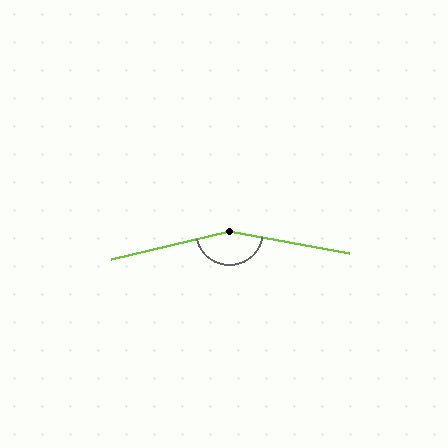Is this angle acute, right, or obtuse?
It is obtuse.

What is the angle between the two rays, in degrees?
Approximately 156 degrees.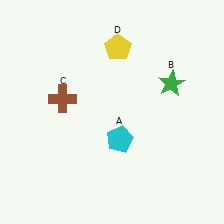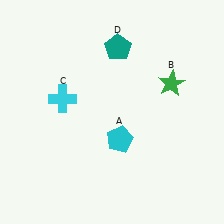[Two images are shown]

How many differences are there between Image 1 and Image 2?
There are 2 differences between the two images.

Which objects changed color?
C changed from brown to cyan. D changed from yellow to teal.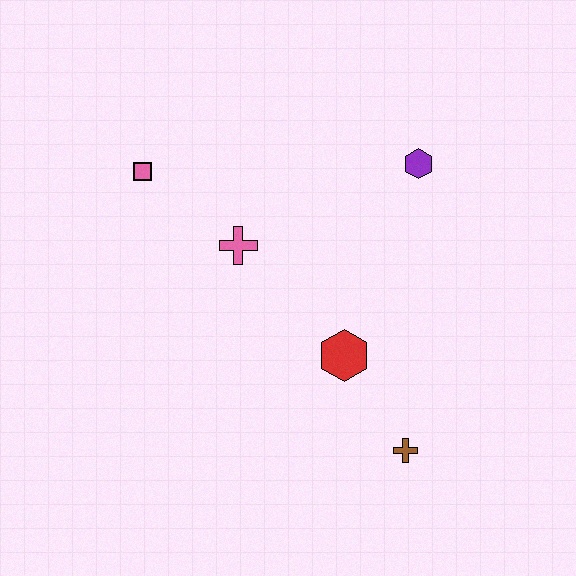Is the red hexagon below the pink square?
Yes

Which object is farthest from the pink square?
The brown cross is farthest from the pink square.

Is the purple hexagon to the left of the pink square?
No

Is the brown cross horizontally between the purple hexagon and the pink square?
Yes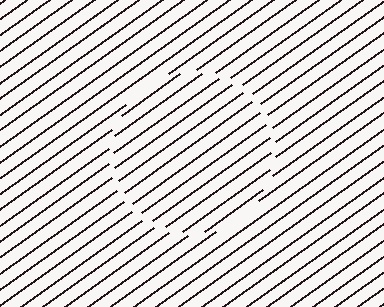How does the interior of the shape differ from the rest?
The interior of the shape contains the same grating, shifted by half a period — the contour is defined by the phase discontinuity where line-ends from the inner and outer gratings abut.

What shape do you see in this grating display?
An illusory circle. The interior of the shape contains the same grating, shifted by half a period — the contour is defined by the phase discontinuity where line-ends from the inner and outer gratings abut.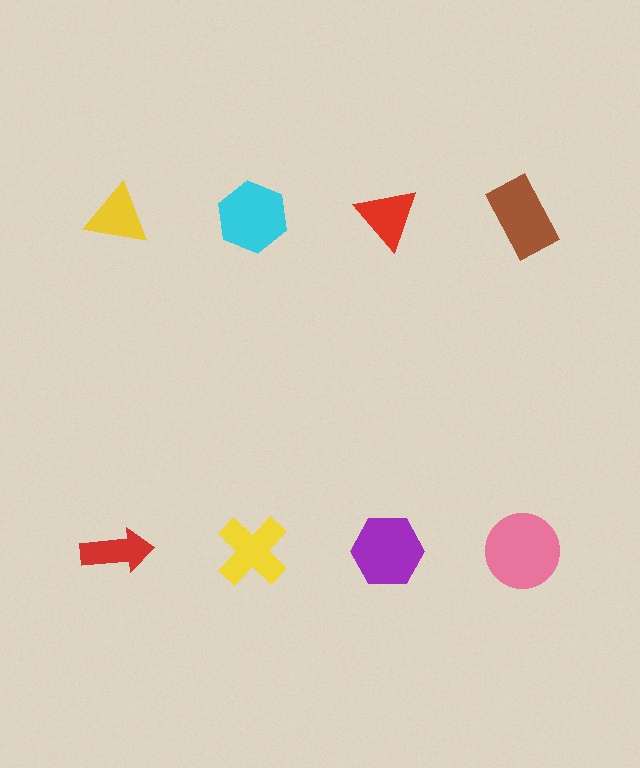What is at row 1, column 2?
A cyan hexagon.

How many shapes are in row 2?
4 shapes.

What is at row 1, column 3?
A red triangle.